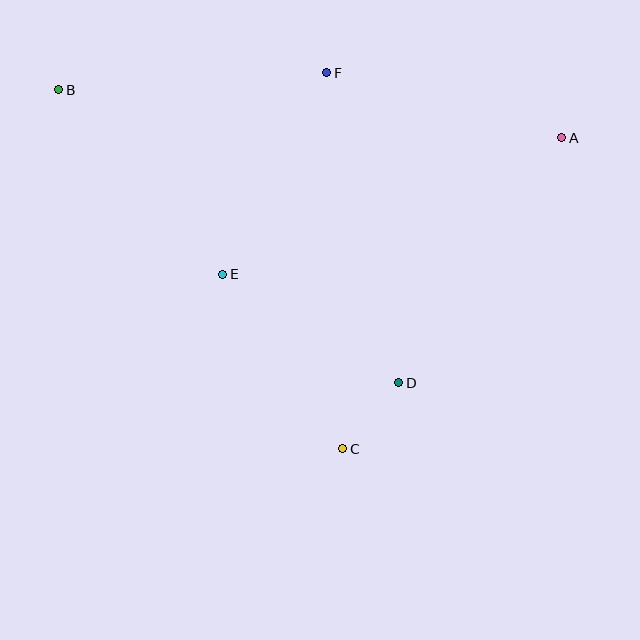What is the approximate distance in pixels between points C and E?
The distance between C and E is approximately 212 pixels.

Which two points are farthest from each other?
Points A and B are farthest from each other.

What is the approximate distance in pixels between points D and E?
The distance between D and E is approximately 207 pixels.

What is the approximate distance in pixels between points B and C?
The distance between B and C is approximately 458 pixels.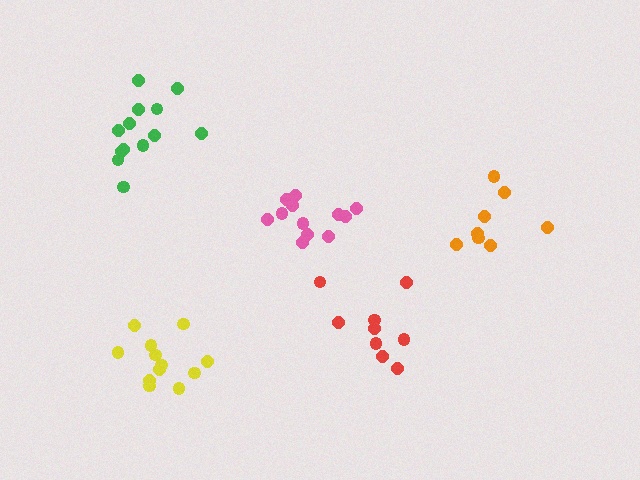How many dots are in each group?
Group 1: 12 dots, Group 2: 9 dots, Group 3: 13 dots, Group 4: 12 dots, Group 5: 8 dots (54 total).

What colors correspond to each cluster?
The clusters are colored: yellow, red, green, pink, orange.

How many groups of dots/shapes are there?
There are 5 groups.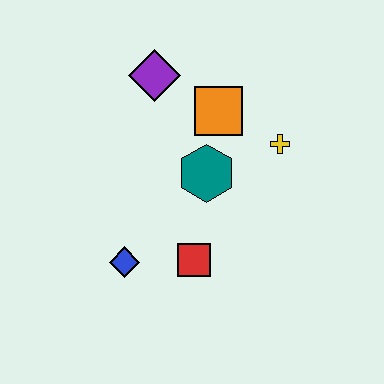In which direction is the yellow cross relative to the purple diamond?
The yellow cross is to the right of the purple diamond.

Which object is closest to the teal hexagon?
The orange square is closest to the teal hexagon.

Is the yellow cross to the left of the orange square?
No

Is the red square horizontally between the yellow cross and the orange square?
No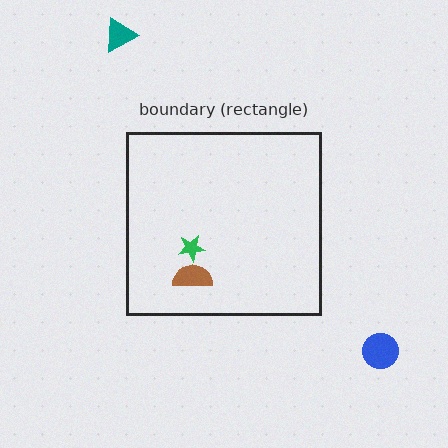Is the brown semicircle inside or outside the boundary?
Inside.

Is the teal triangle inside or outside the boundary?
Outside.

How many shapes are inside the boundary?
2 inside, 2 outside.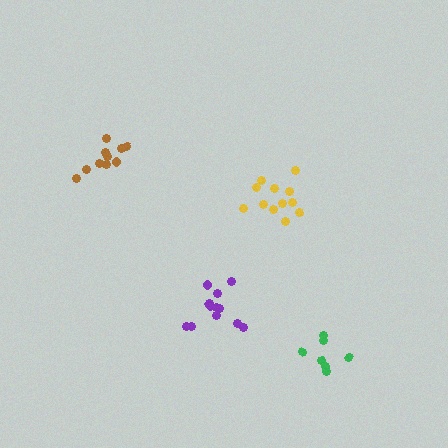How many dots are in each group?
Group 1: 12 dots, Group 2: 10 dots, Group 3: 12 dots, Group 4: 7 dots (41 total).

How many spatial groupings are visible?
There are 4 spatial groupings.